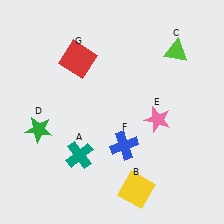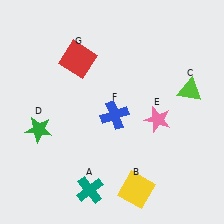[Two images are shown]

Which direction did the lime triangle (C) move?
The lime triangle (C) moved down.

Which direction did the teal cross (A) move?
The teal cross (A) moved down.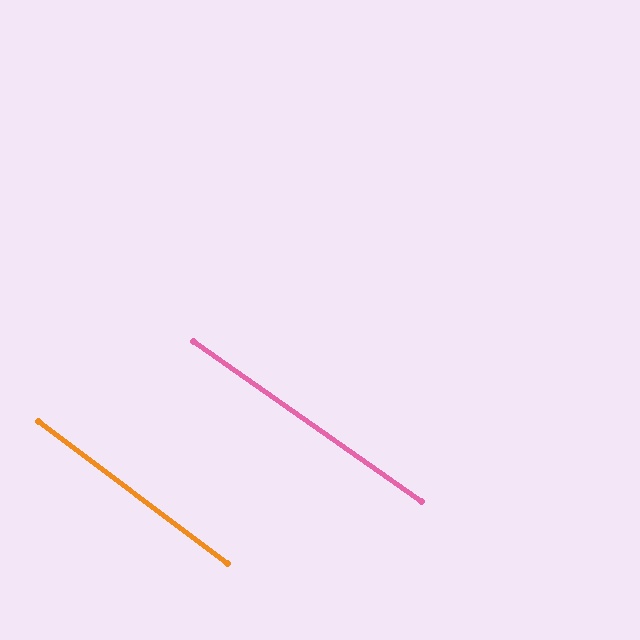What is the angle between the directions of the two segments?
Approximately 2 degrees.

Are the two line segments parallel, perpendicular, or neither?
Parallel — their directions differ by only 1.9°.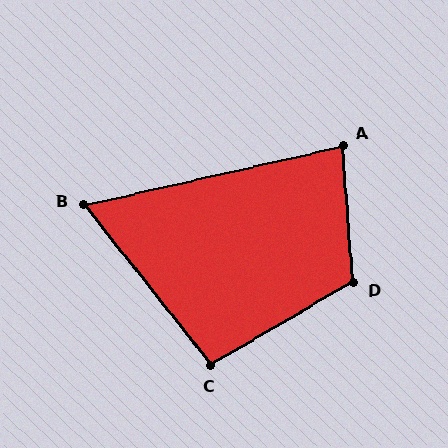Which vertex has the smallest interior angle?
B, at approximately 64 degrees.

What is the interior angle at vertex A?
Approximately 82 degrees (acute).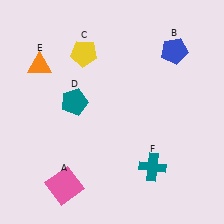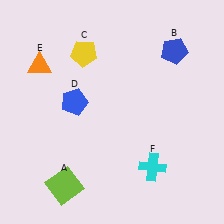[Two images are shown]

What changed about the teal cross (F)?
In Image 1, F is teal. In Image 2, it changed to cyan.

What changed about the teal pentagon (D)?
In Image 1, D is teal. In Image 2, it changed to blue.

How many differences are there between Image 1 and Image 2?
There are 3 differences between the two images.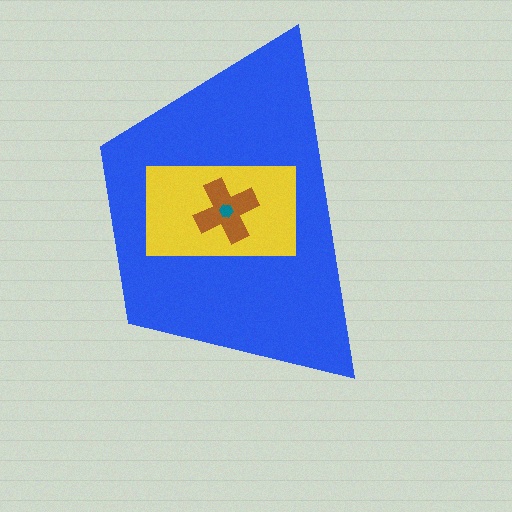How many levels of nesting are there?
4.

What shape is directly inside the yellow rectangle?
The brown cross.